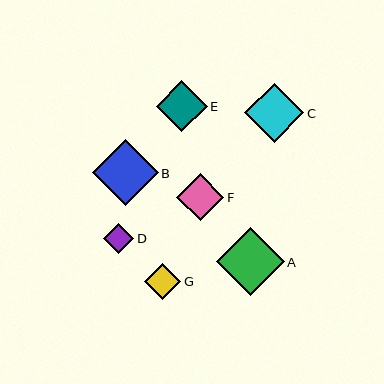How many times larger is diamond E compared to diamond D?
Diamond E is approximately 1.7 times the size of diamond D.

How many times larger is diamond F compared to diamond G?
Diamond F is approximately 1.3 times the size of diamond G.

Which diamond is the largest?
Diamond A is the largest with a size of approximately 68 pixels.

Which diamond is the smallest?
Diamond D is the smallest with a size of approximately 30 pixels.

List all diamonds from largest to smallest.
From largest to smallest: A, B, C, E, F, G, D.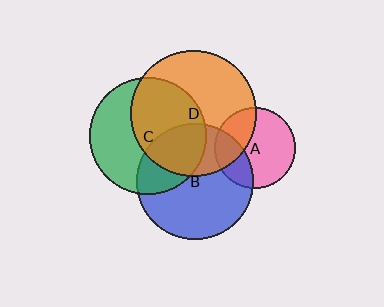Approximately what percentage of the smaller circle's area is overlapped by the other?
Approximately 55%.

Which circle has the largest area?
Circle D (orange).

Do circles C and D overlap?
Yes.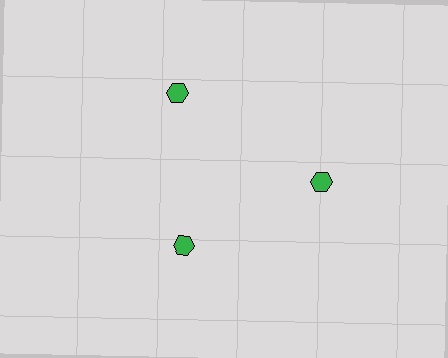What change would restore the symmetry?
The symmetry would be restored by moving it outward, back onto the ring so that all 3 hexagons sit at equal angles and equal distance from the center.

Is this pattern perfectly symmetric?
No. The 3 green hexagons are arranged in a ring, but one element near the 7 o'clock position is pulled inward toward the center, breaking the 3-fold rotational symmetry.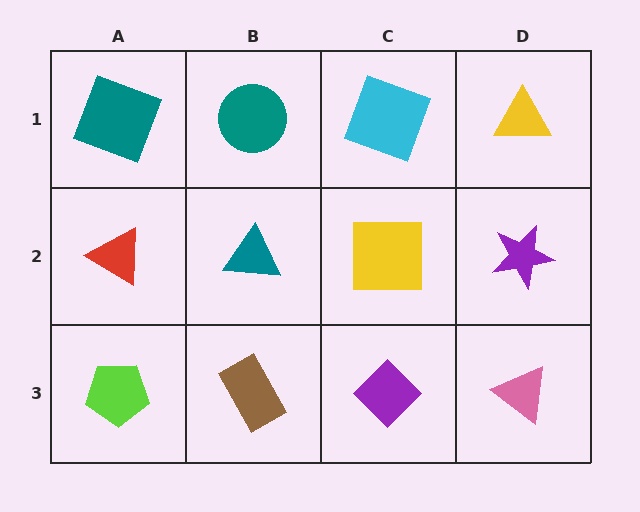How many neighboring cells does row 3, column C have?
3.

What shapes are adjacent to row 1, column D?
A purple star (row 2, column D), a cyan square (row 1, column C).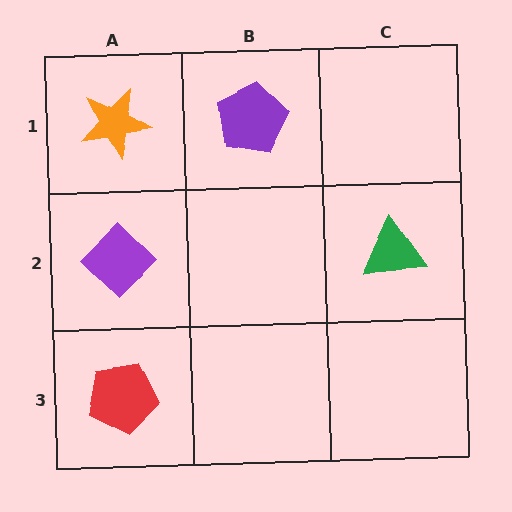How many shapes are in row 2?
2 shapes.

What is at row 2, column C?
A green triangle.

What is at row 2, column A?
A purple diamond.